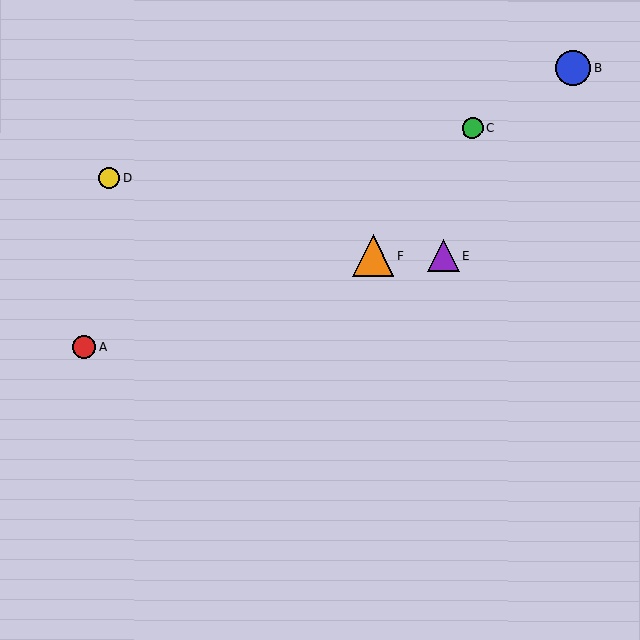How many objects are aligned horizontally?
2 objects (E, F) are aligned horizontally.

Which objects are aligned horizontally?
Objects E, F are aligned horizontally.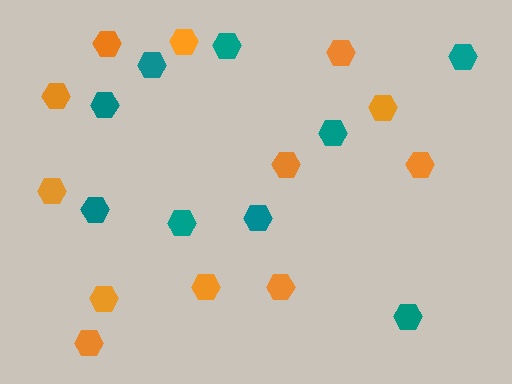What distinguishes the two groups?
There are 2 groups: one group of teal hexagons (9) and one group of orange hexagons (12).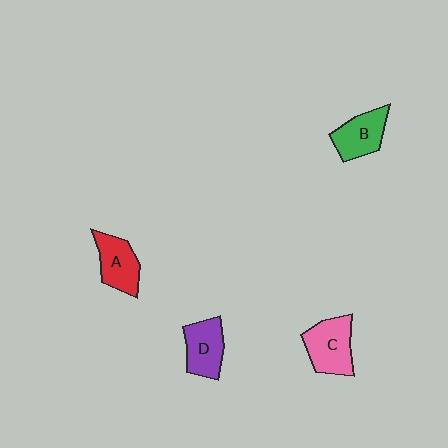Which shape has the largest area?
Shape C (pink).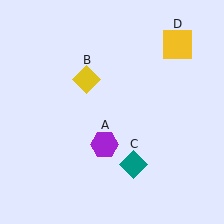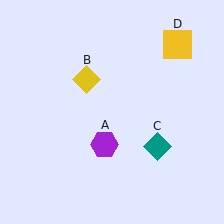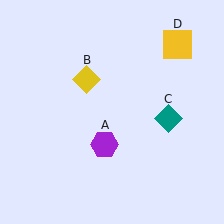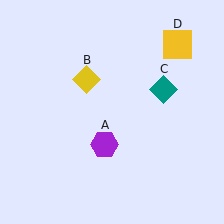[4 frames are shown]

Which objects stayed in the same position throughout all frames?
Purple hexagon (object A) and yellow diamond (object B) and yellow square (object D) remained stationary.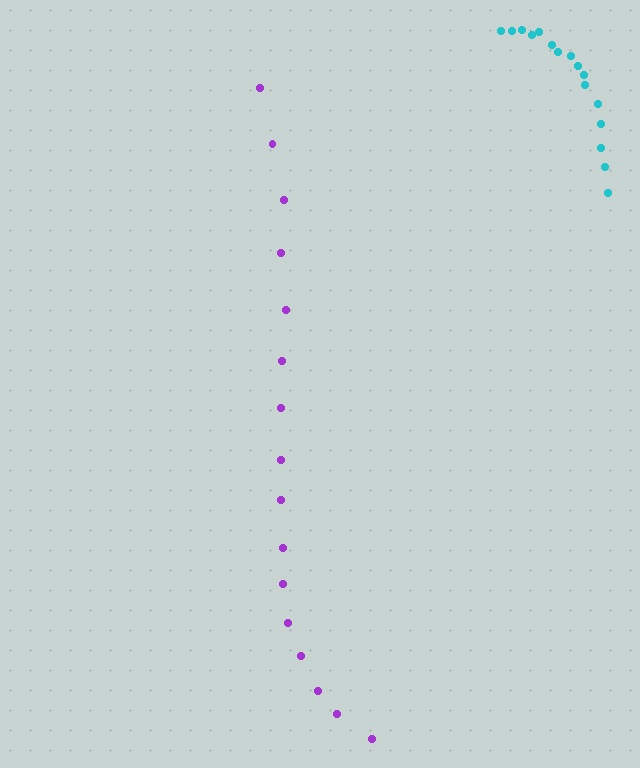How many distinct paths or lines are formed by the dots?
There are 2 distinct paths.